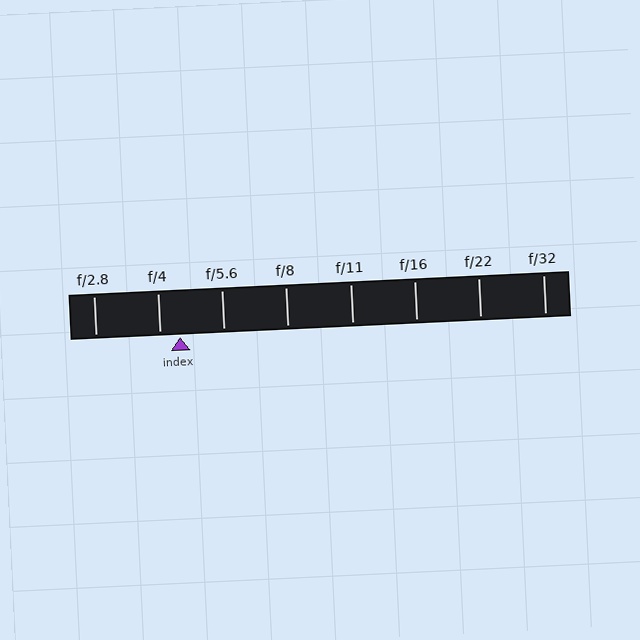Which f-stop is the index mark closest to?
The index mark is closest to f/4.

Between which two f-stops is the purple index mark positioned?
The index mark is between f/4 and f/5.6.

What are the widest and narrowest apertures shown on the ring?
The widest aperture shown is f/2.8 and the narrowest is f/32.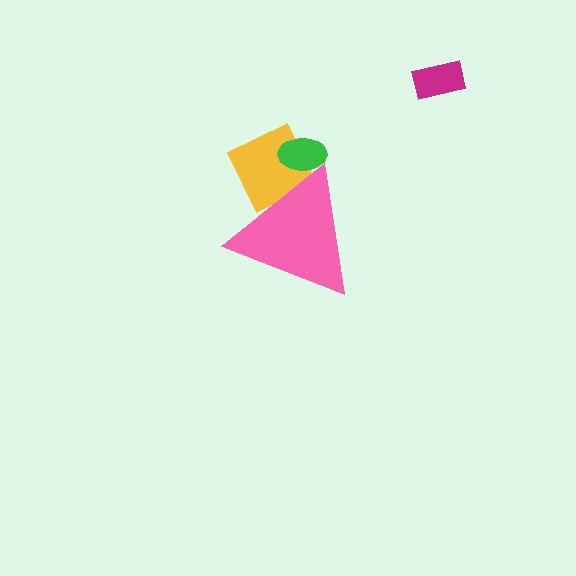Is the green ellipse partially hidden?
Yes, the green ellipse is partially hidden behind the pink triangle.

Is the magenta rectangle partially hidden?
No, the magenta rectangle is fully visible.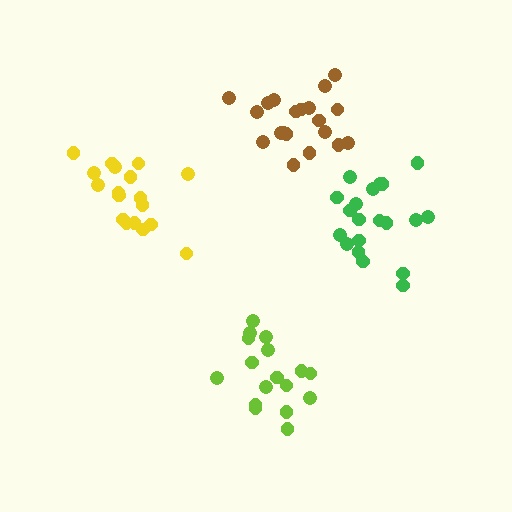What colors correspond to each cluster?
The clusters are colored: brown, lime, green, yellow.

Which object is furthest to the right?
The green cluster is rightmost.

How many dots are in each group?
Group 1: 20 dots, Group 2: 17 dots, Group 3: 20 dots, Group 4: 18 dots (75 total).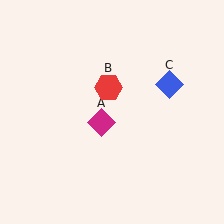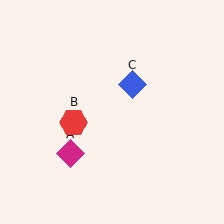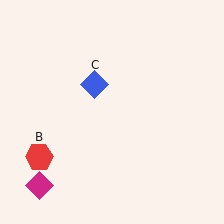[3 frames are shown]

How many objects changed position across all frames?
3 objects changed position: magenta diamond (object A), red hexagon (object B), blue diamond (object C).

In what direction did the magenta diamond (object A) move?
The magenta diamond (object A) moved down and to the left.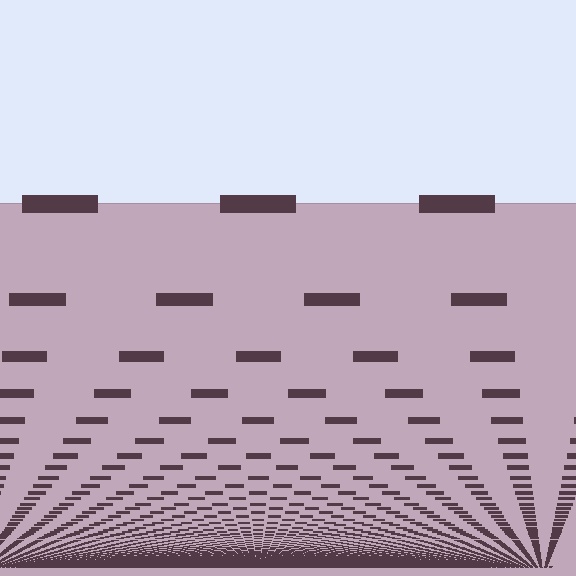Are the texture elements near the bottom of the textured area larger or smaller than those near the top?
Smaller. The gradient is inverted — elements near the bottom are smaller and denser.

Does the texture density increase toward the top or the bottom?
Density increases toward the bottom.